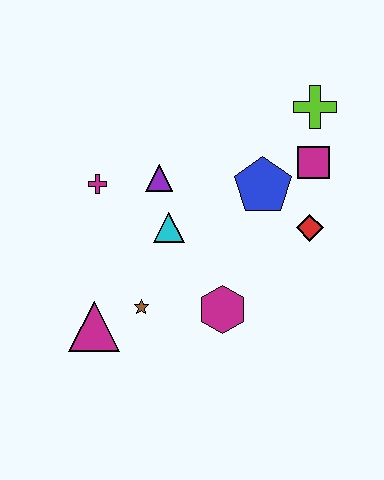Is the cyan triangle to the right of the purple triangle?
Yes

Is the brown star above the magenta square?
No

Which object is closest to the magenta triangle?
The brown star is closest to the magenta triangle.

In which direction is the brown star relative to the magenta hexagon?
The brown star is to the left of the magenta hexagon.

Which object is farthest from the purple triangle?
The lime cross is farthest from the purple triangle.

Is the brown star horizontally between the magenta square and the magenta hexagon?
No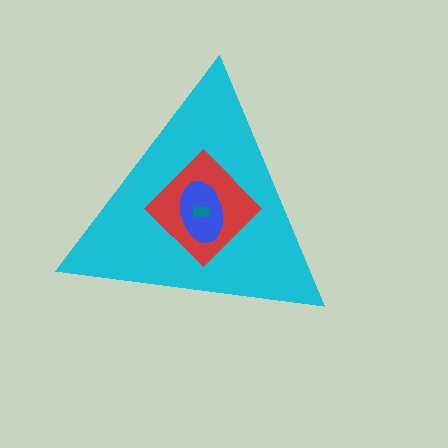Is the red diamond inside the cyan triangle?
Yes.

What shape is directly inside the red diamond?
The blue ellipse.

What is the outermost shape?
The cyan triangle.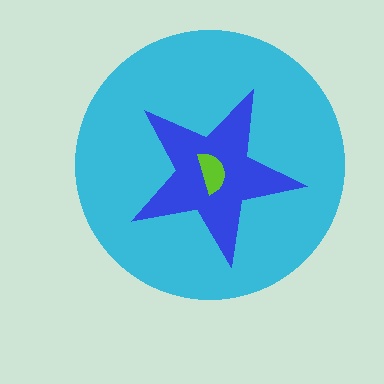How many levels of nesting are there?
3.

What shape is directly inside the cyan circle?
The blue star.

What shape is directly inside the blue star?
The lime semicircle.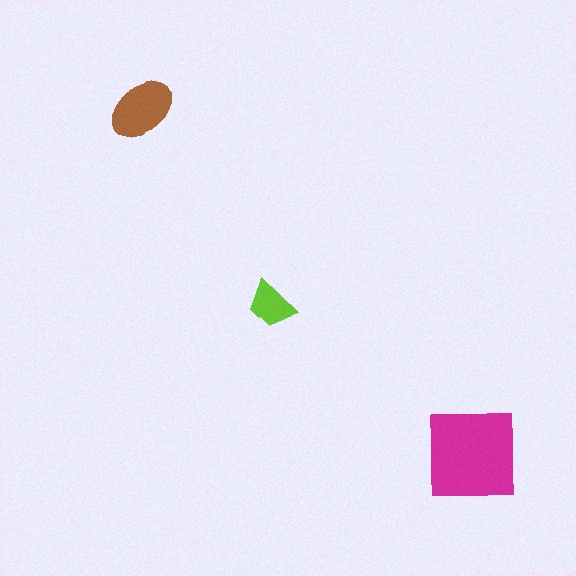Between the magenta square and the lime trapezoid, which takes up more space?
The magenta square.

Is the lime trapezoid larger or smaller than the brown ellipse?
Smaller.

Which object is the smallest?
The lime trapezoid.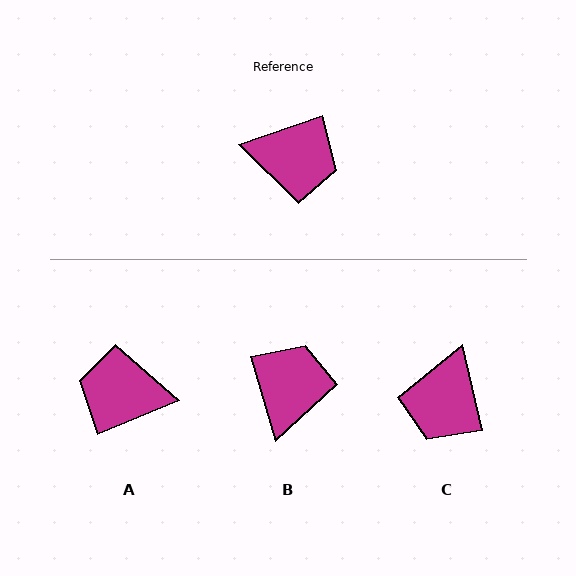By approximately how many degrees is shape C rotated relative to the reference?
Approximately 96 degrees clockwise.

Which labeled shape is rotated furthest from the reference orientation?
A, about 176 degrees away.